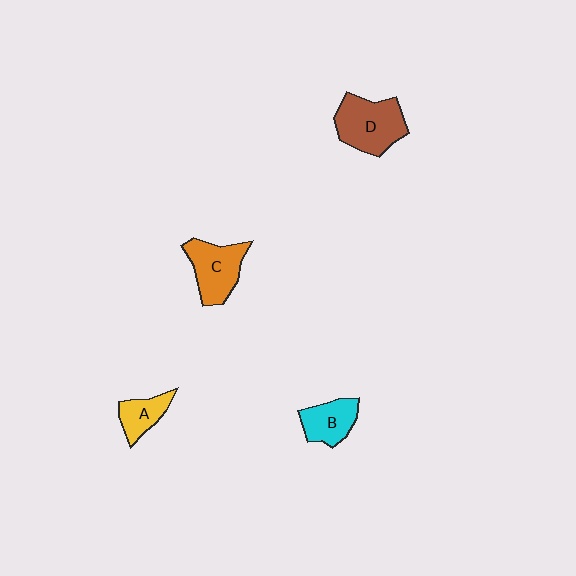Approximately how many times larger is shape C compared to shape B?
Approximately 1.3 times.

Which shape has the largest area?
Shape D (brown).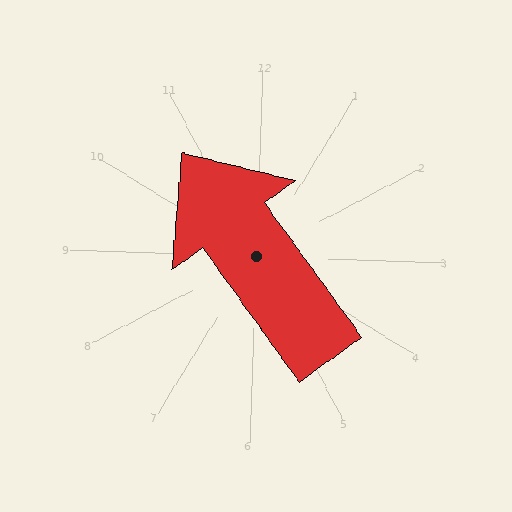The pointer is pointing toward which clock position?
Roughly 11 o'clock.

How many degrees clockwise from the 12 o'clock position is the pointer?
Approximately 322 degrees.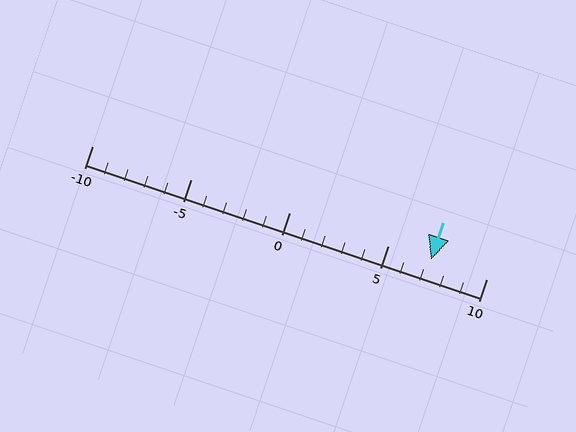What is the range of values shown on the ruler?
The ruler shows values from -10 to 10.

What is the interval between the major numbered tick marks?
The major tick marks are spaced 5 units apart.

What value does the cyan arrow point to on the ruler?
The cyan arrow points to approximately 7.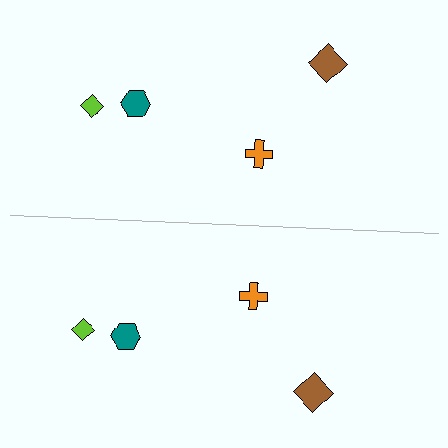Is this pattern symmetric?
Yes, this pattern has bilateral (reflection) symmetry.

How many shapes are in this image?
There are 8 shapes in this image.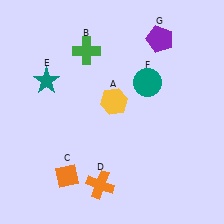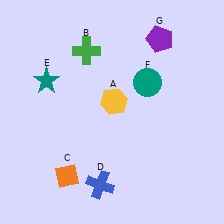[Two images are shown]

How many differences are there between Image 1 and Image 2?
There is 1 difference between the two images.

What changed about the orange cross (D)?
In Image 1, D is orange. In Image 2, it changed to blue.